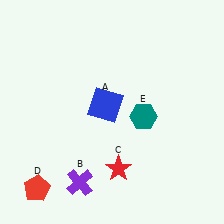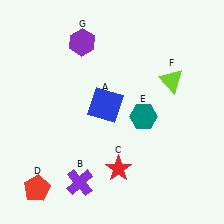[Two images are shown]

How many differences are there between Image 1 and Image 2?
There are 2 differences between the two images.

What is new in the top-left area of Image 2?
A purple hexagon (G) was added in the top-left area of Image 2.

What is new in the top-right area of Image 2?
A lime triangle (F) was added in the top-right area of Image 2.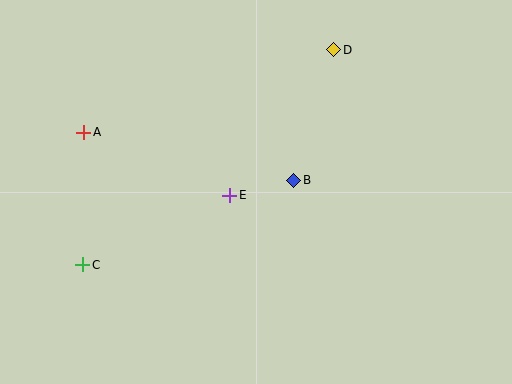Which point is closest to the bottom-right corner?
Point B is closest to the bottom-right corner.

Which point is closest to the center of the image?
Point E at (230, 195) is closest to the center.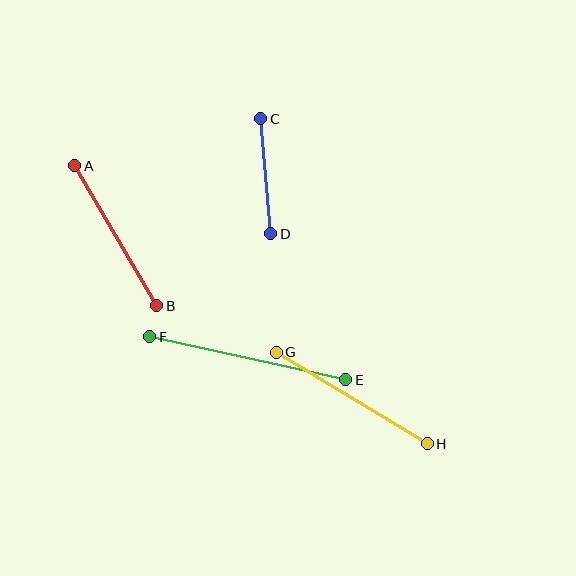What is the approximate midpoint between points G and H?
The midpoint is at approximately (352, 398) pixels.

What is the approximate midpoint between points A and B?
The midpoint is at approximately (116, 236) pixels.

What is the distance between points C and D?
The distance is approximately 115 pixels.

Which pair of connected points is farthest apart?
Points E and F are farthest apart.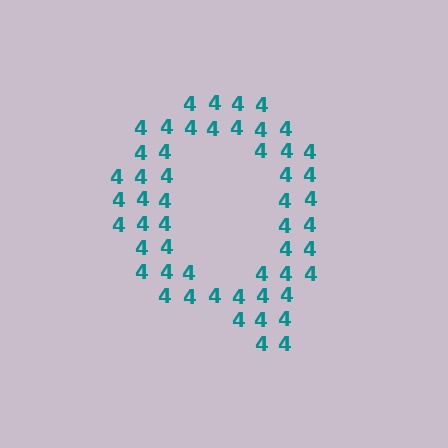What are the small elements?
The small elements are digit 4's.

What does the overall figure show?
The overall figure shows the letter Q.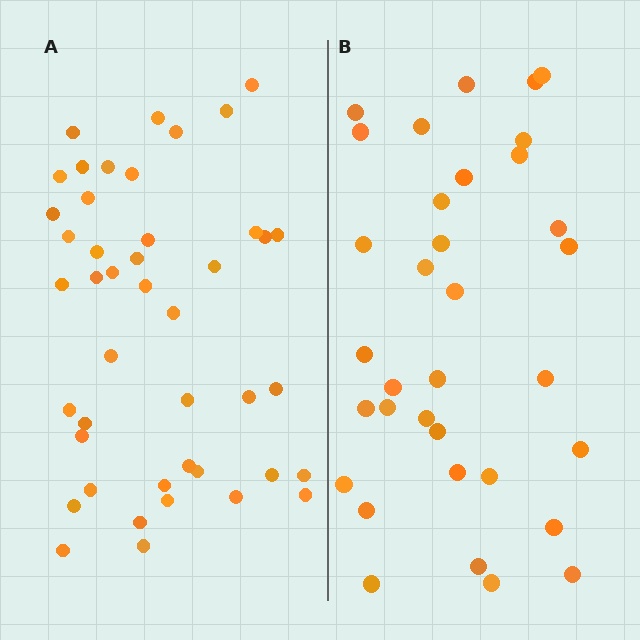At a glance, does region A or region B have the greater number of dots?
Region A (the left region) has more dots.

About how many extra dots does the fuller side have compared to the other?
Region A has roughly 10 or so more dots than region B.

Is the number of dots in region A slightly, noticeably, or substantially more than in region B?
Region A has noticeably more, but not dramatically so. The ratio is roughly 1.3 to 1.